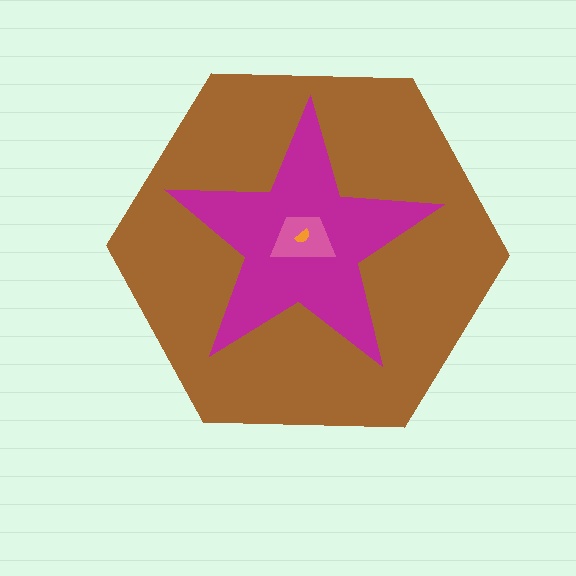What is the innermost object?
The orange semicircle.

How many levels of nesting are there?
4.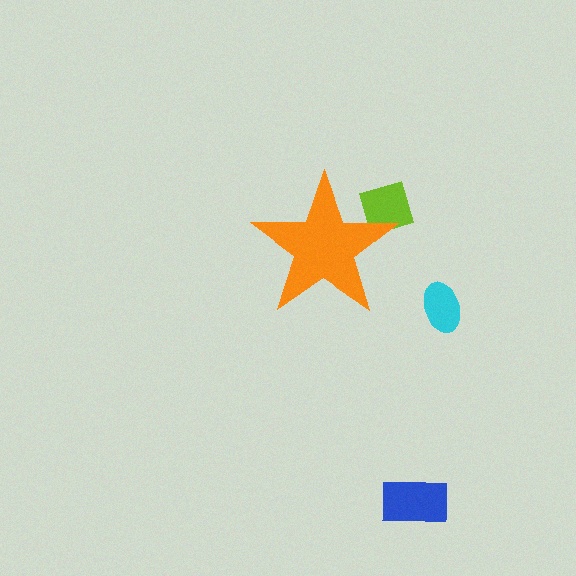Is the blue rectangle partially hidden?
No, the blue rectangle is fully visible.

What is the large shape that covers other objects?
An orange star.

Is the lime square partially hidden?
Yes, the lime square is partially hidden behind the orange star.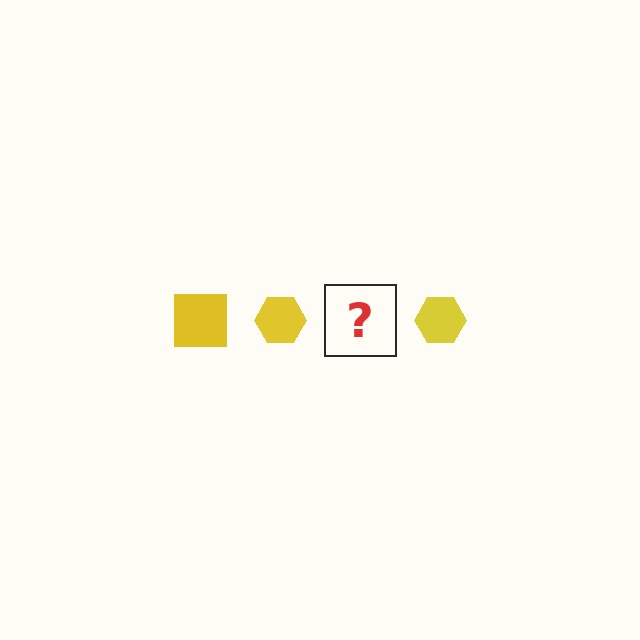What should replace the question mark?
The question mark should be replaced with a yellow square.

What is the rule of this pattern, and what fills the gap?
The rule is that the pattern cycles through square, hexagon shapes in yellow. The gap should be filled with a yellow square.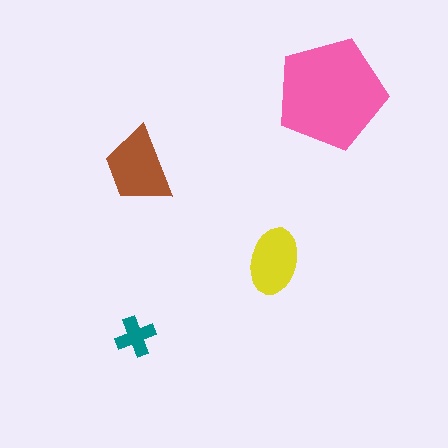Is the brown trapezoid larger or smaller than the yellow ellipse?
Larger.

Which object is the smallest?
The teal cross.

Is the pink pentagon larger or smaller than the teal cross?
Larger.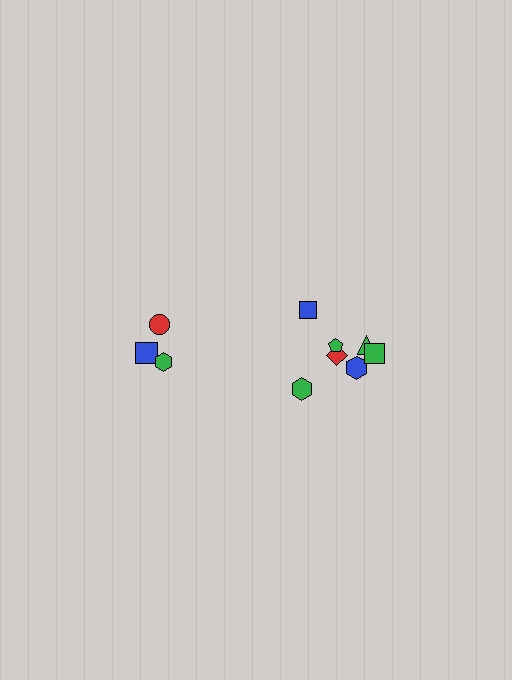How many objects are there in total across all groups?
There are 10 objects.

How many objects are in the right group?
There are 7 objects.